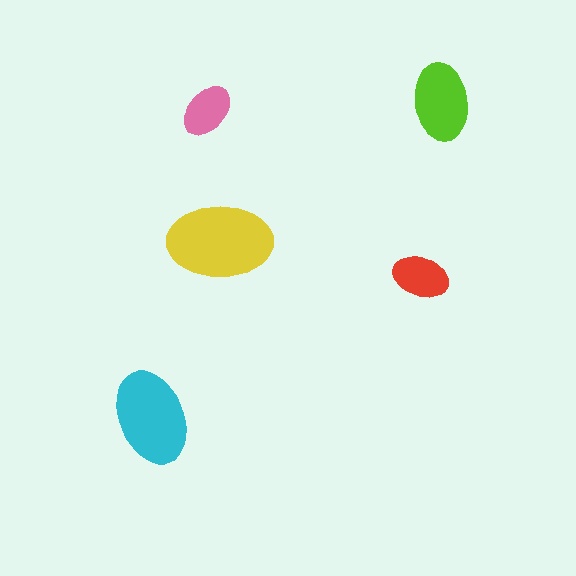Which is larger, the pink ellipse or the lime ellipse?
The lime one.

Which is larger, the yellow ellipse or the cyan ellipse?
The yellow one.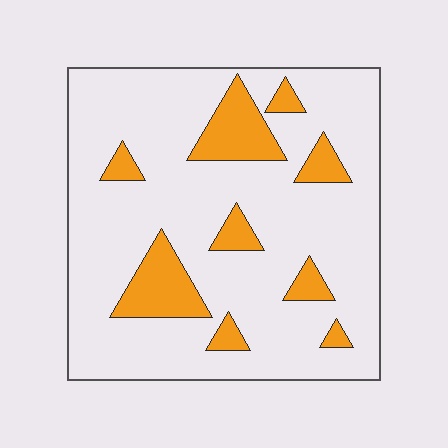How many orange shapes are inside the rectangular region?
9.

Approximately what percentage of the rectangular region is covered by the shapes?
Approximately 15%.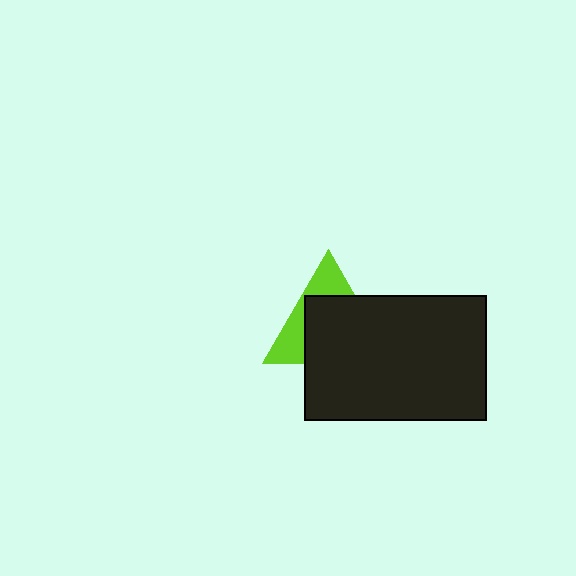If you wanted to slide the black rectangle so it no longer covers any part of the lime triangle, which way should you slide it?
Slide it down — that is the most direct way to separate the two shapes.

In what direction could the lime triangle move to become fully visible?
The lime triangle could move up. That would shift it out from behind the black rectangle entirely.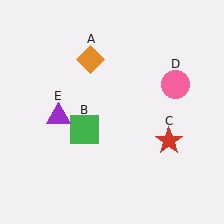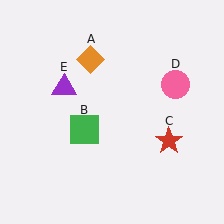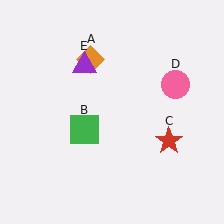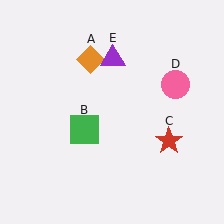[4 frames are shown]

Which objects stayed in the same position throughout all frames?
Orange diamond (object A) and green square (object B) and red star (object C) and pink circle (object D) remained stationary.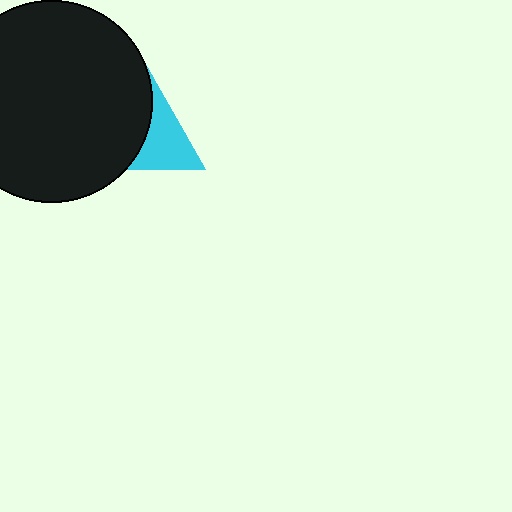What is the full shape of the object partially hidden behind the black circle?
The partially hidden object is a cyan triangle.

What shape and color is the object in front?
The object in front is a black circle.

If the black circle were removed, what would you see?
You would see the complete cyan triangle.